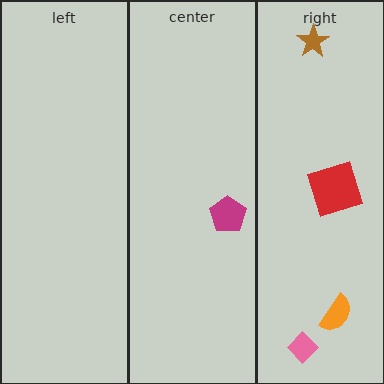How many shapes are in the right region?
4.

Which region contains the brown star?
The right region.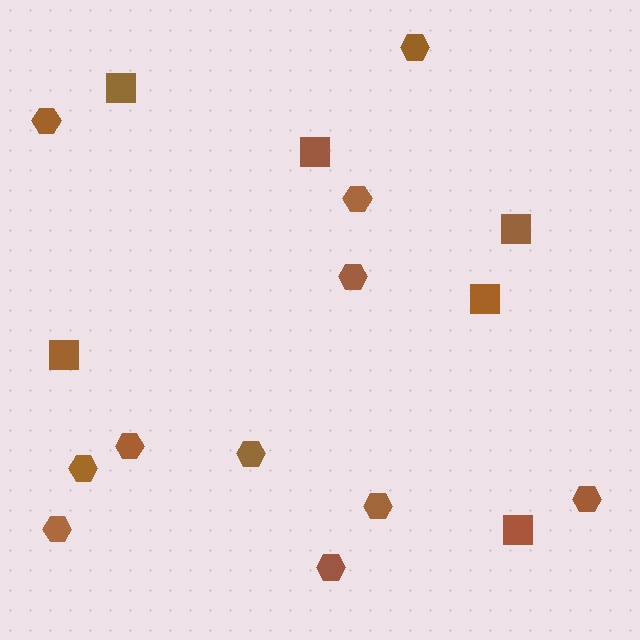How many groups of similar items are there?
There are 2 groups: one group of hexagons (11) and one group of squares (6).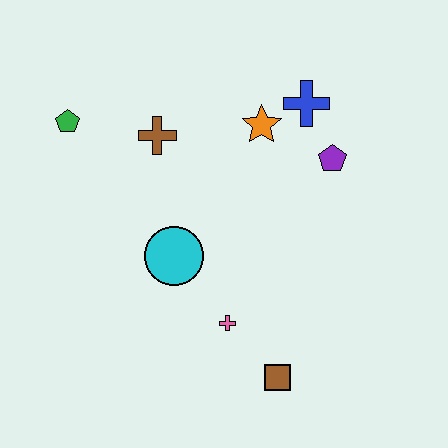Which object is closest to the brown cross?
The green pentagon is closest to the brown cross.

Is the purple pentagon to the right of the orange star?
Yes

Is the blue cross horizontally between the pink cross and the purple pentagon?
Yes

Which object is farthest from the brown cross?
The brown square is farthest from the brown cross.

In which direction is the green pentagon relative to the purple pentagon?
The green pentagon is to the left of the purple pentagon.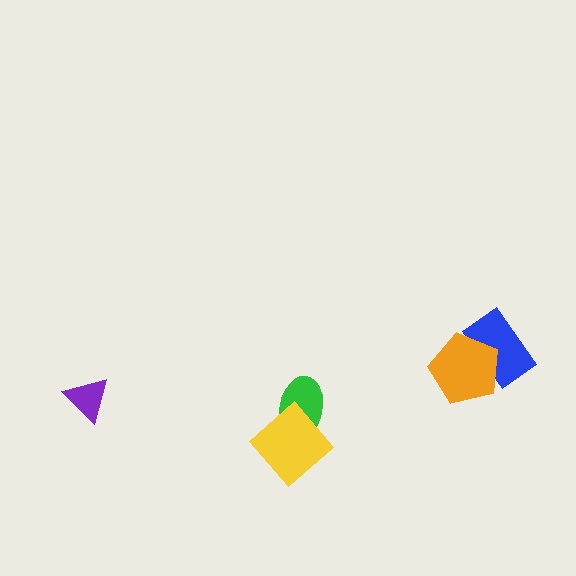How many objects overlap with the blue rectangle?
1 object overlaps with the blue rectangle.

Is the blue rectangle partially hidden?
Yes, it is partially covered by another shape.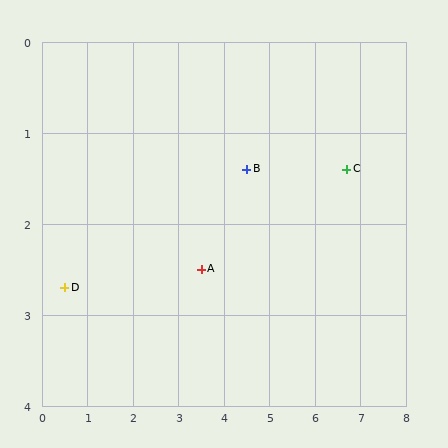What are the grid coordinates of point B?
Point B is at approximately (4.5, 1.4).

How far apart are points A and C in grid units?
Points A and C are about 3.4 grid units apart.